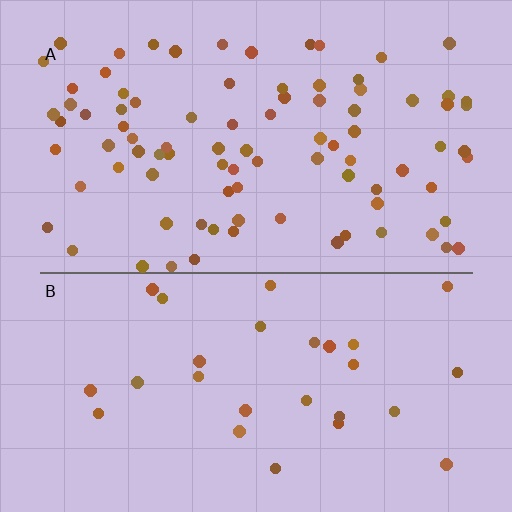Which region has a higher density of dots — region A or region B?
A (the top).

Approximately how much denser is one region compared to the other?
Approximately 3.2× — region A over region B.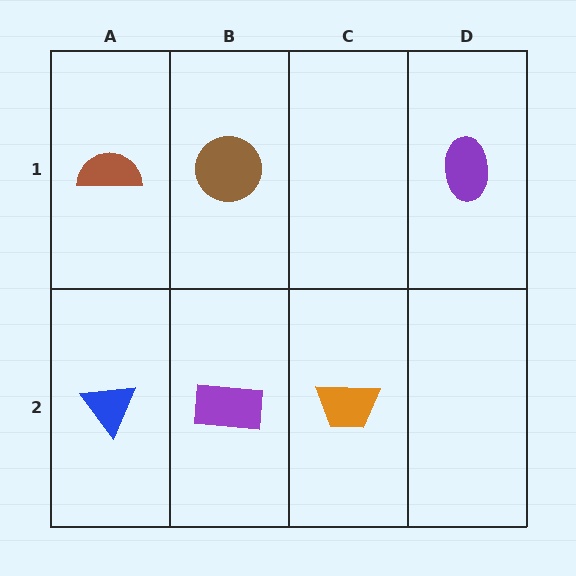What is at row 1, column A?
A brown semicircle.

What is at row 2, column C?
An orange trapezoid.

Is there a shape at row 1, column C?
No, that cell is empty.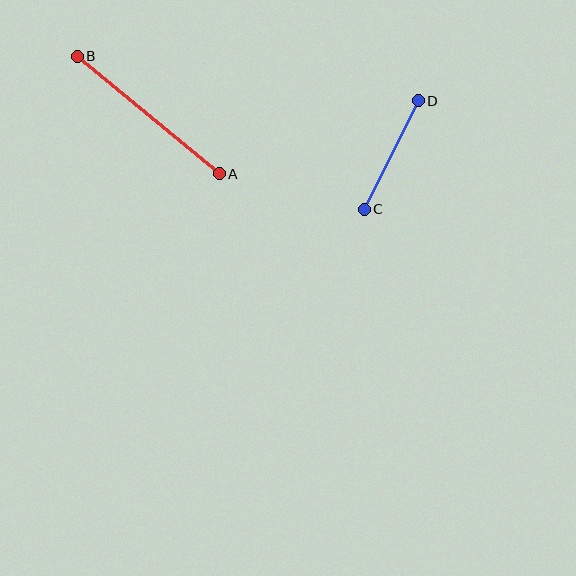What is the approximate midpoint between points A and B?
The midpoint is at approximately (148, 115) pixels.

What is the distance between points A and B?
The distance is approximately 184 pixels.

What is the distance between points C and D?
The distance is approximately 121 pixels.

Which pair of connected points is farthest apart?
Points A and B are farthest apart.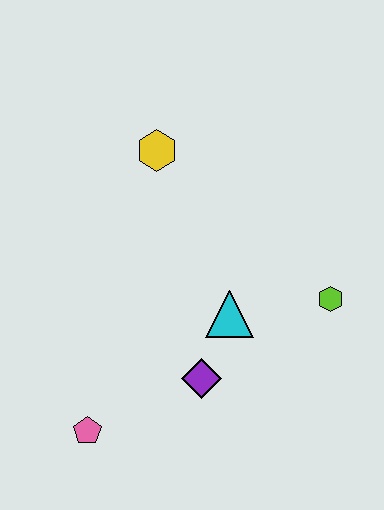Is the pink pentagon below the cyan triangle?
Yes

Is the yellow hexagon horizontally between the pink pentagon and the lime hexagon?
Yes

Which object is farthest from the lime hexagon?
The pink pentagon is farthest from the lime hexagon.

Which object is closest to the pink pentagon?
The purple diamond is closest to the pink pentagon.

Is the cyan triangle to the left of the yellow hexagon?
No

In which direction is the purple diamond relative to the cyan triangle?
The purple diamond is below the cyan triangle.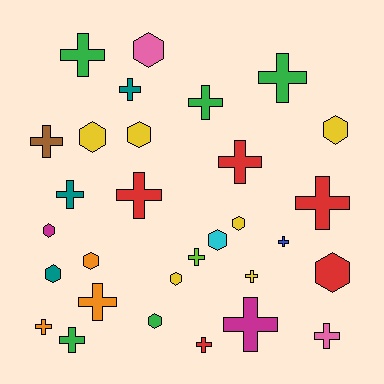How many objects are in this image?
There are 30 objects.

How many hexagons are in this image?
There are 12 hexagons.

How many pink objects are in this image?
There are 2 pink objects.